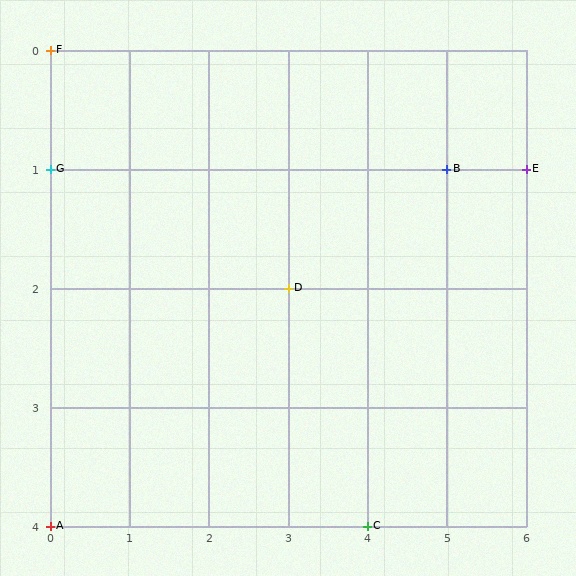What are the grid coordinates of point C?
Point C is at grid coordinates (4, 4).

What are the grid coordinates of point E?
Point E is at grid coordinates (6, 1).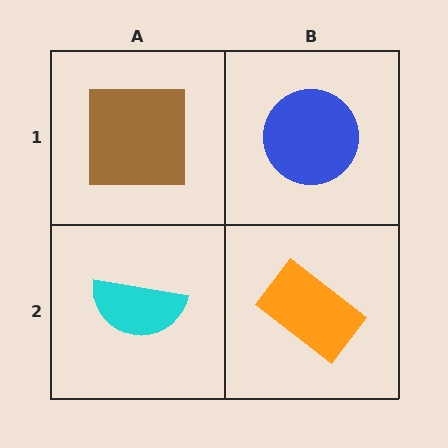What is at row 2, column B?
An orange rectangle.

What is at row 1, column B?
A blue circle.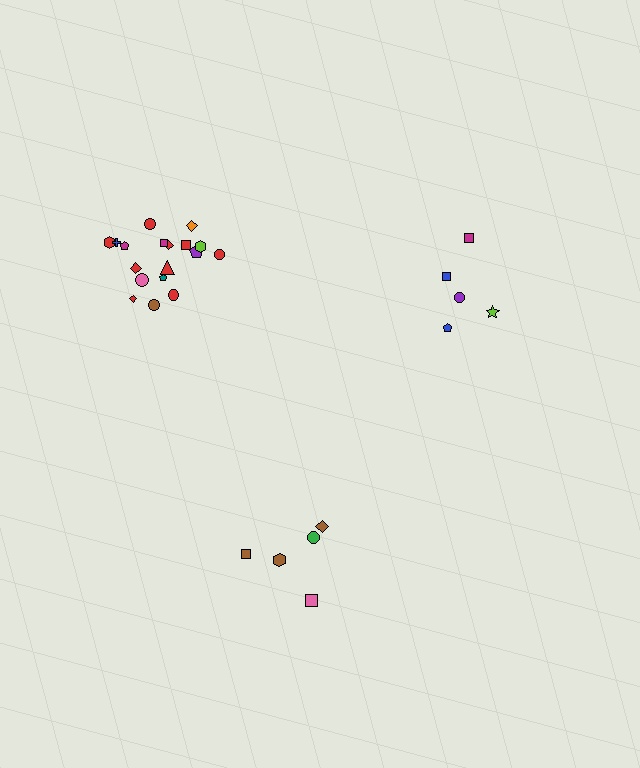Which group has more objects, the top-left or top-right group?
The top-left group.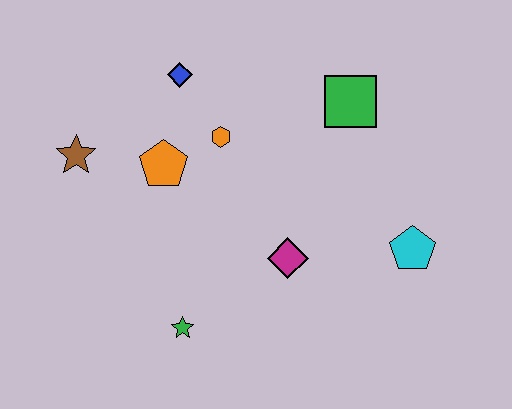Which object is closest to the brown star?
The orange pentagon is closest to the brown star.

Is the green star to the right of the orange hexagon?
No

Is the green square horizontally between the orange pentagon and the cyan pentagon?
Yes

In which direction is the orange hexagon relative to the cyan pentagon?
The orange hexagon is to the left of the cyan pentagon.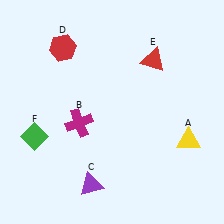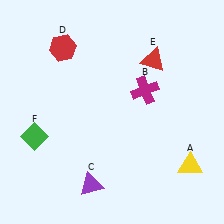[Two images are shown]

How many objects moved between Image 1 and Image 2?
2 objects moved between the two images.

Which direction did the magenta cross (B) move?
The magenta cross (B) moved right.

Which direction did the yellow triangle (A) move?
The yellow triangle (A) moved down.